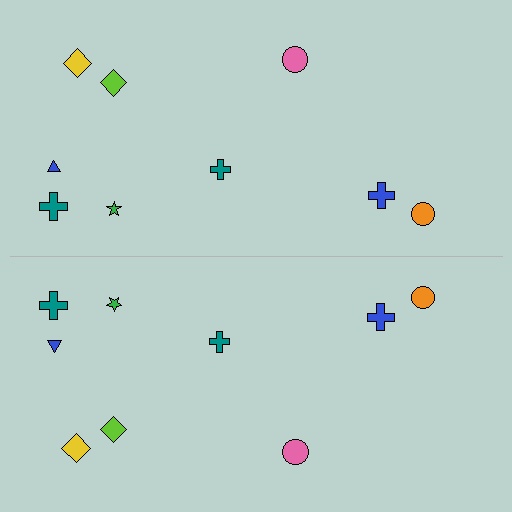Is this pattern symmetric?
Yes, this pattern has bilateral (reflection) symmetry.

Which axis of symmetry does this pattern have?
The pattern has a horizontal axis of symmetry running through the center of the image.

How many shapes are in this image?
There are 18 shapes in this image.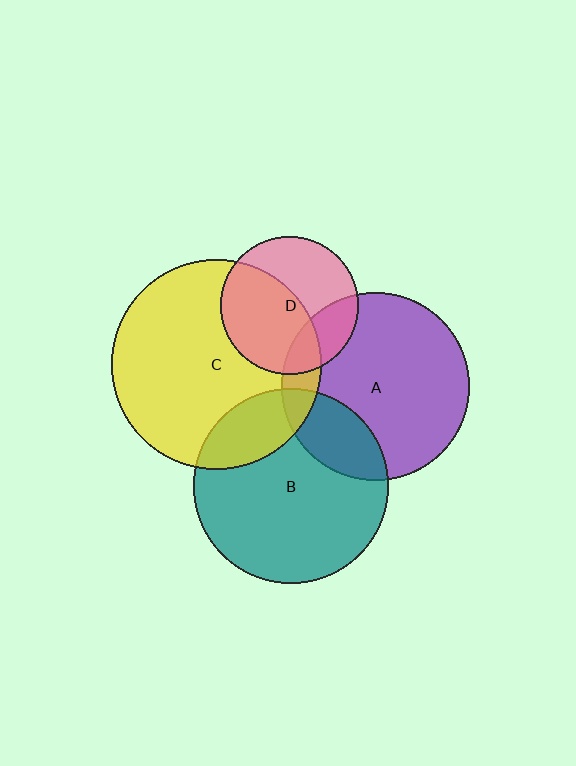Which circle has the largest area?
Circle C (yellow).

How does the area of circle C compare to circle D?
Approximately 2.3 times.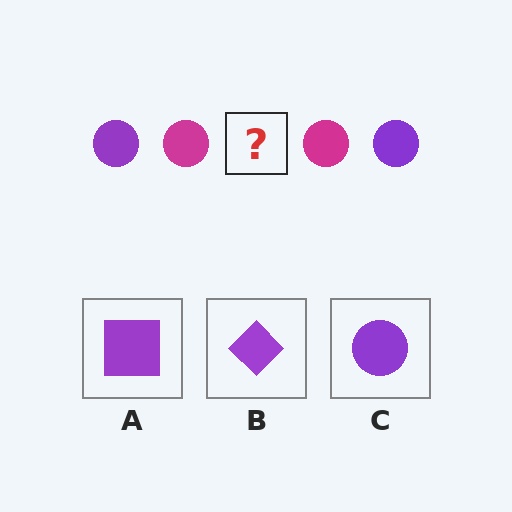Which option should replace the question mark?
Option C.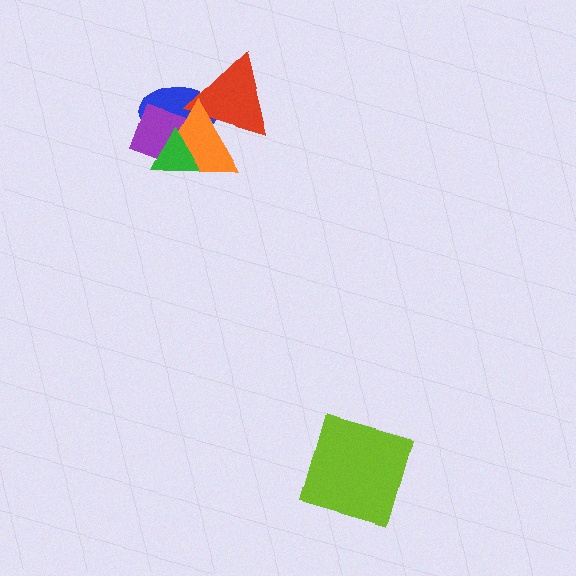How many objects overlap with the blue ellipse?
4 objects overlap with the blue ellipse.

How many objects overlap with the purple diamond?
3 objects overlap with the purple diamond.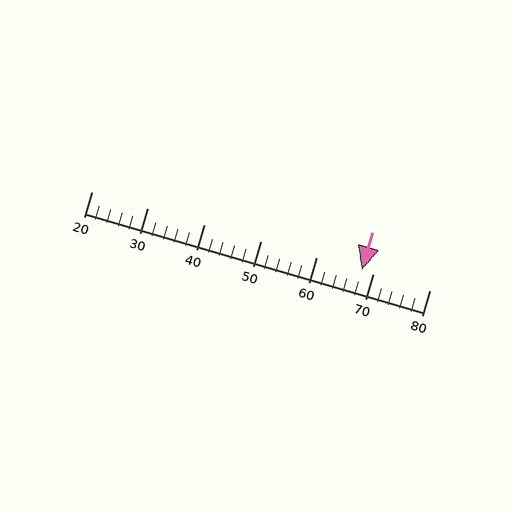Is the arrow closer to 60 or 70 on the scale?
The arrow is closer to 70.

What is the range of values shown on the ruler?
The ruler shows values from 20 to 80.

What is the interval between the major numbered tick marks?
The major tick marks are spaced 10 units apart.